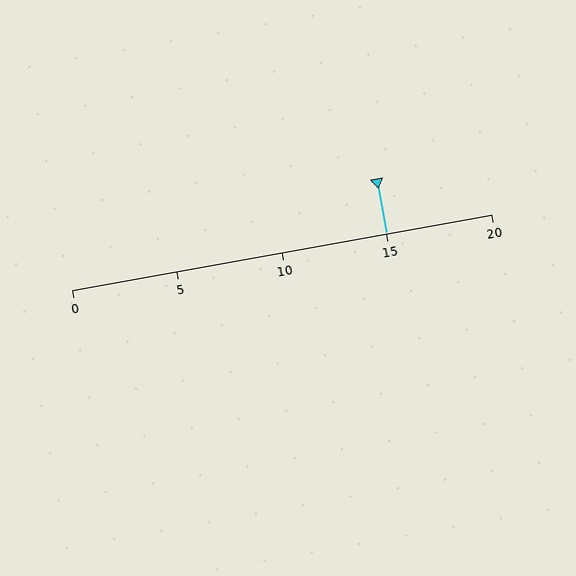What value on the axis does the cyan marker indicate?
The marker indicates approximately 15.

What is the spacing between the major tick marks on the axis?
The major ticks are spaced 5 apart.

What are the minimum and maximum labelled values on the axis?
The axis runs from 0 to 20.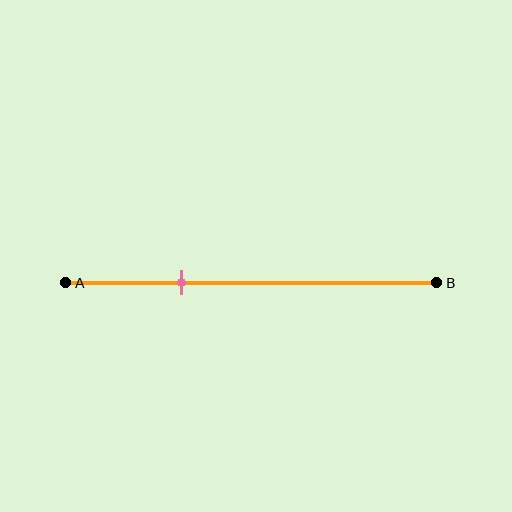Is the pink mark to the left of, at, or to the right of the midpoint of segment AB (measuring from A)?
The pink mark is to the left of the midpoint of segment AB.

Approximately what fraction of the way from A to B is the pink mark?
The pink mark is approximately 30% of the way from A to B.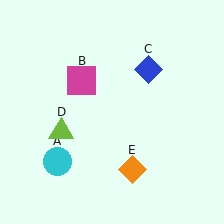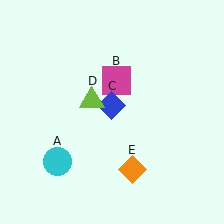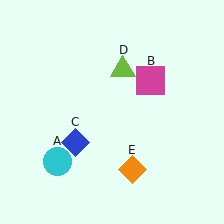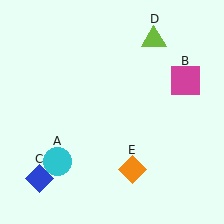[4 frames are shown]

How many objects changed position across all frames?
3 objects changed position: magenta square (object B), blue diamond (object C), lime triangle (object D).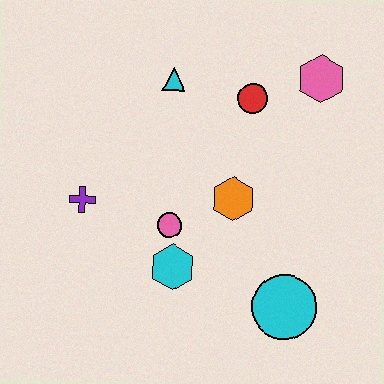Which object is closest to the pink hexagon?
The red circle is closest to the pink hexagon.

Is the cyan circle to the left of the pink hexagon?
Yes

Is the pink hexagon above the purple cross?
Yes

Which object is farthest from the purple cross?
The pink hexagon is farthest from the purple cross.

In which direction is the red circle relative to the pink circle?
The red circle is above the pink circle.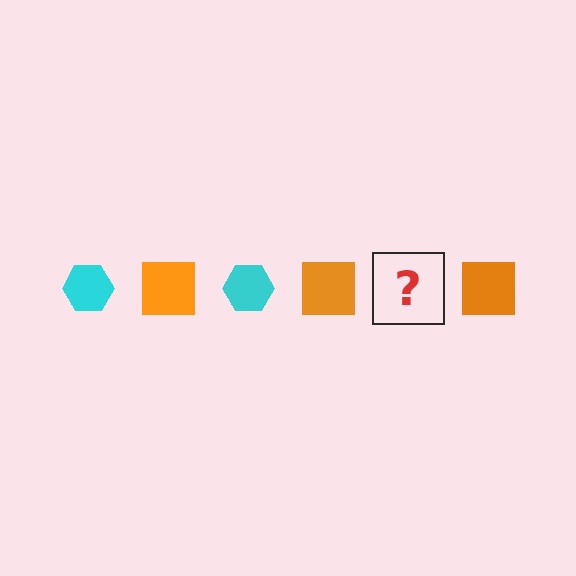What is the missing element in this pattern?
The missing element is a cyan hexagon.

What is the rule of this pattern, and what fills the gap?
The rule is that the pattern alternates between cyan hexagon and orange square. The gap should be filled with a cyan hexagon.